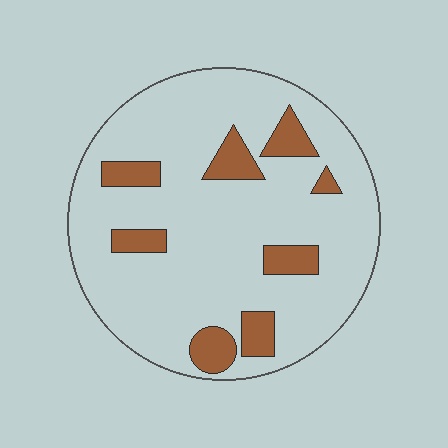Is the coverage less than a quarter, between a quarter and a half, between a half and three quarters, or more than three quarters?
Less than a quarter.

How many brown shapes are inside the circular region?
8.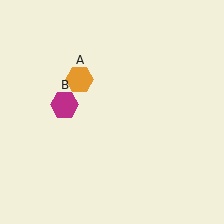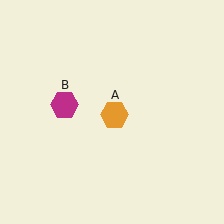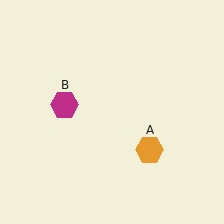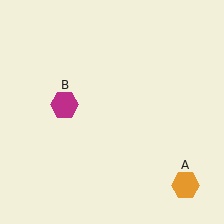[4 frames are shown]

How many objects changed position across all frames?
1 object changed position: orange hexagon (object A).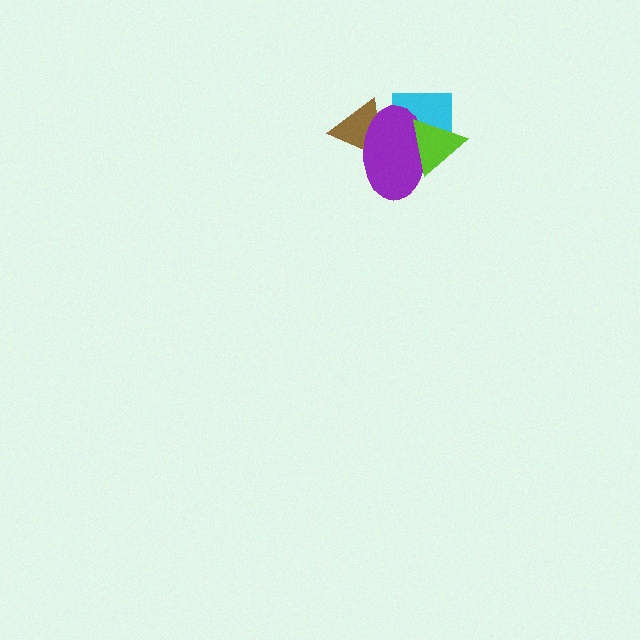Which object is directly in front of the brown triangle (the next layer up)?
The cyan square is directly in front of the brown triangle.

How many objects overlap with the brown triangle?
2 objects overlap with the brown triangle.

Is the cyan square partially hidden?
Yes, it is partially covered by another shape.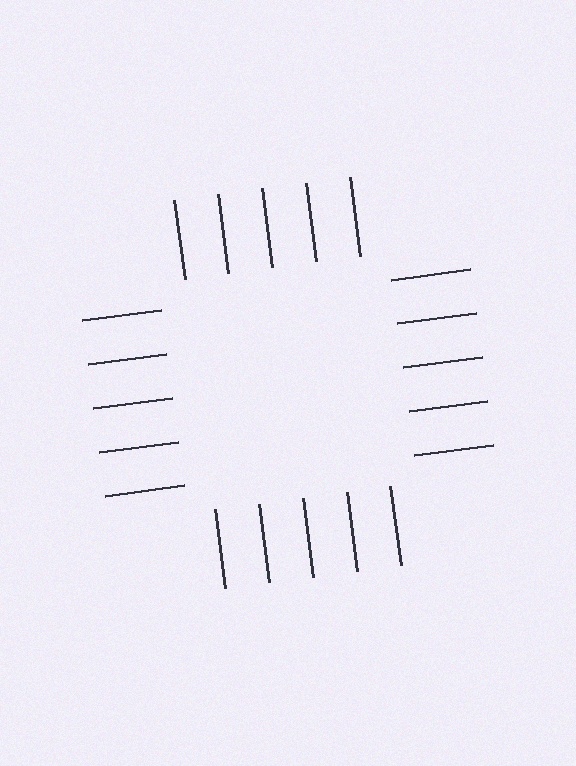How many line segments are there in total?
20 — 5 along each of the 4 edges.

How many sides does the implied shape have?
4 sides — the line-ends trace a square.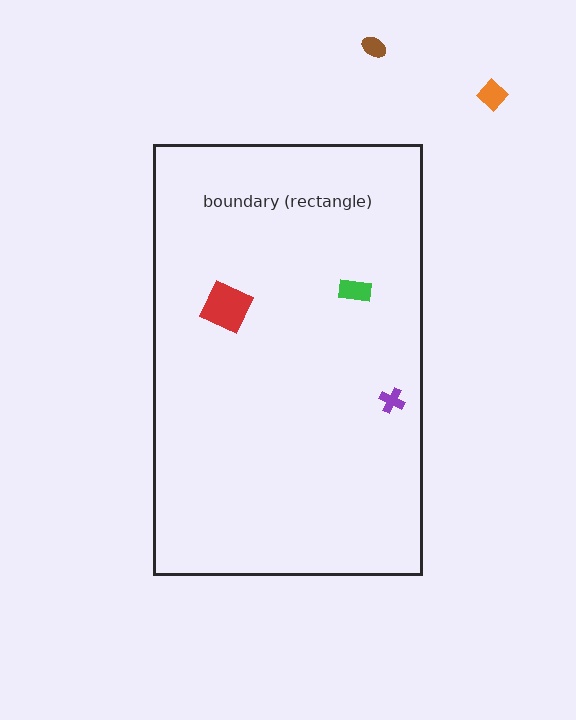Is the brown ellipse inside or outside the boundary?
Outside.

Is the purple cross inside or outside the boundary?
Inside.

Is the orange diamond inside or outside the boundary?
Outside.